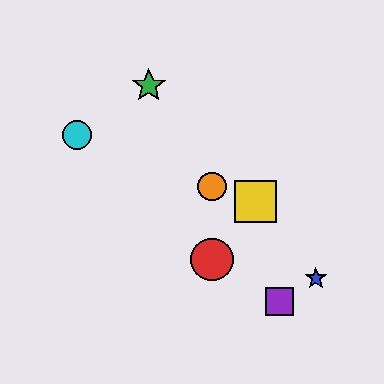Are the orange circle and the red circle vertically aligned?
Yes, both are at x≈212.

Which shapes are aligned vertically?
The red circle, the orange circle are aligned vertically.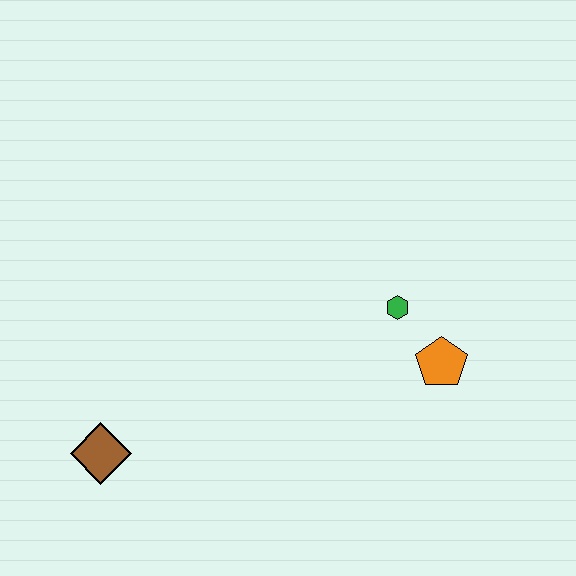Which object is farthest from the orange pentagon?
The brown diamond is farthest from the orange pentagon.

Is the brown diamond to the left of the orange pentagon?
Yes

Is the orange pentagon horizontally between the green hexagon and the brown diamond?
No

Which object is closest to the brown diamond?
The green hexagon is closest to the brown diamond.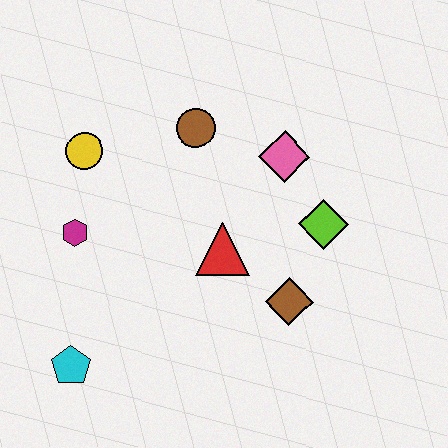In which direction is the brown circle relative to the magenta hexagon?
The brown circle is to the right of the magenta hexagon.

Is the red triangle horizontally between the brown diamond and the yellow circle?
Yes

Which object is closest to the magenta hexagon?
The yellow circle is closest to the magenta hexagon.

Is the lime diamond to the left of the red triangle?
No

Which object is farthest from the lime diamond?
The cyan pentagon is farthest from the lime diamond.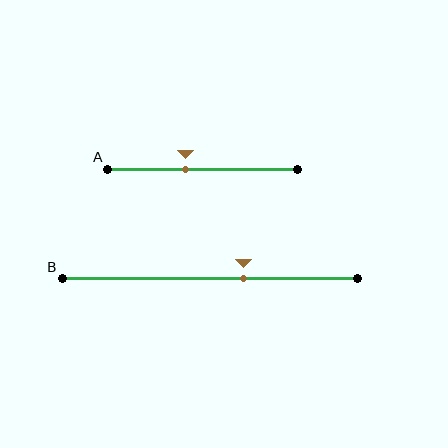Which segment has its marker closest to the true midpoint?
Segment A has its marker closest to the true midpoint.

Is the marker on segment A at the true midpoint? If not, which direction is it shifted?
No, the marker on segment A is shifted to the left by about 9% of the segment length.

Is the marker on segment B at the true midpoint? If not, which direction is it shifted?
No, the marker on segment B is shifted to the right by about 11% of the segment length.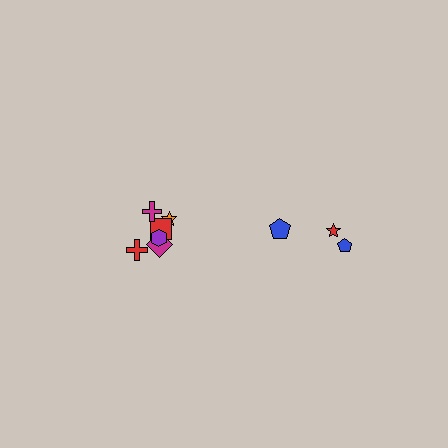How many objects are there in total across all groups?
There are 9 objects.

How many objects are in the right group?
There are 3 objects.